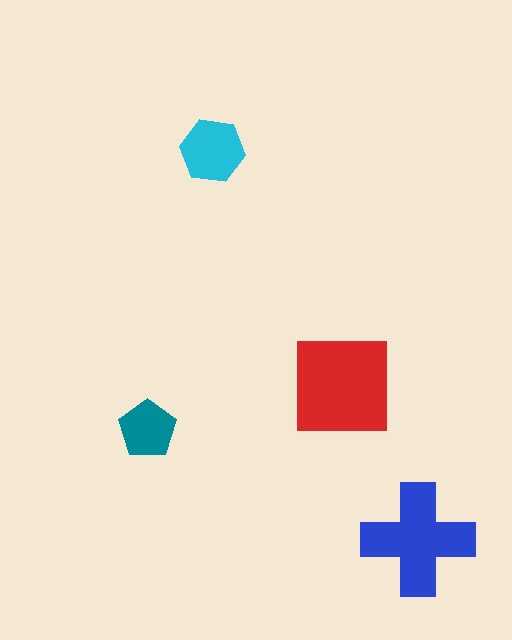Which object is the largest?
The red square.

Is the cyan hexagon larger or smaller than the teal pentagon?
Larger.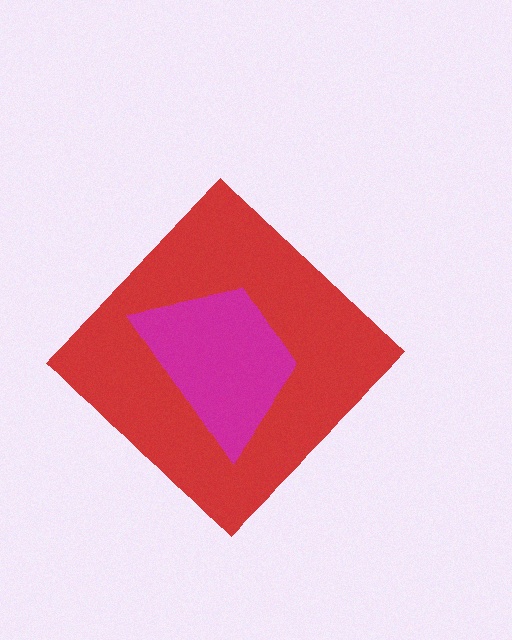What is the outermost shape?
The red diamond.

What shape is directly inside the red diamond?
The magenta trapezoid.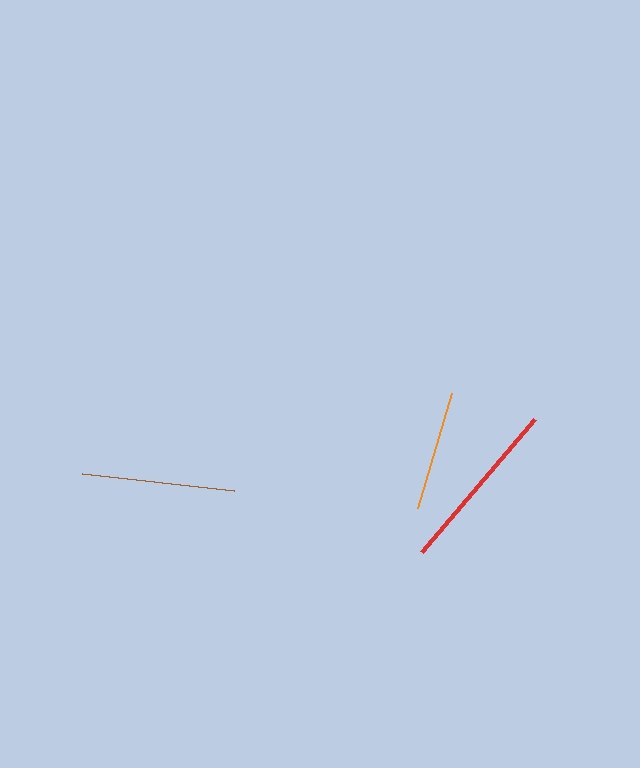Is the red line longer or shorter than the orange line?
The red line is longer than the orange line.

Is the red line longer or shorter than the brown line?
The red line is longer than the brown line.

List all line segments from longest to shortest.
From longest to shortest: red, brown, orange.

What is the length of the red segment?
The red segment is approximately 175 pixels long.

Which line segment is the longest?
The red line is the longest at approximately 175 pixels.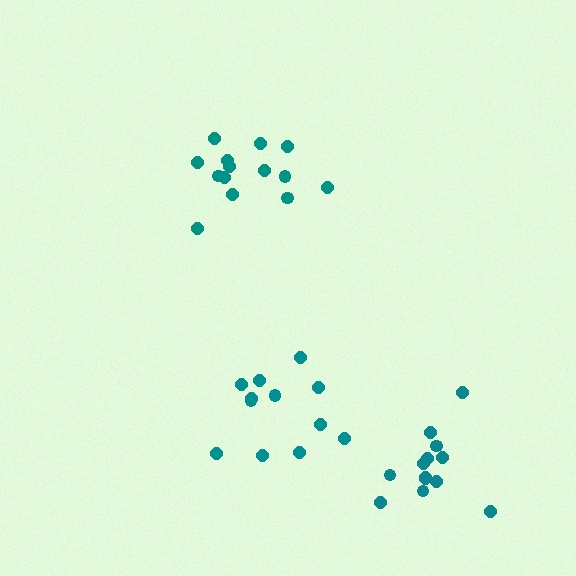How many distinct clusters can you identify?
There are 3 distinct clusters.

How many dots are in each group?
Group 1: 12 dots, Group 2: 14 dots, Group 3: 13 dots (39 total).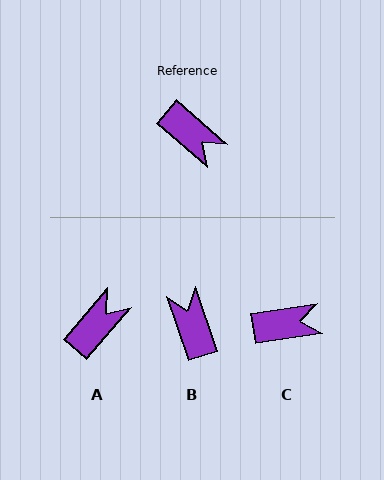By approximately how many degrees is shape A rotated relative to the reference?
Approximately 90 degrees counter-clockwise.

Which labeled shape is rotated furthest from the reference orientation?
B, about 149 degrees away.